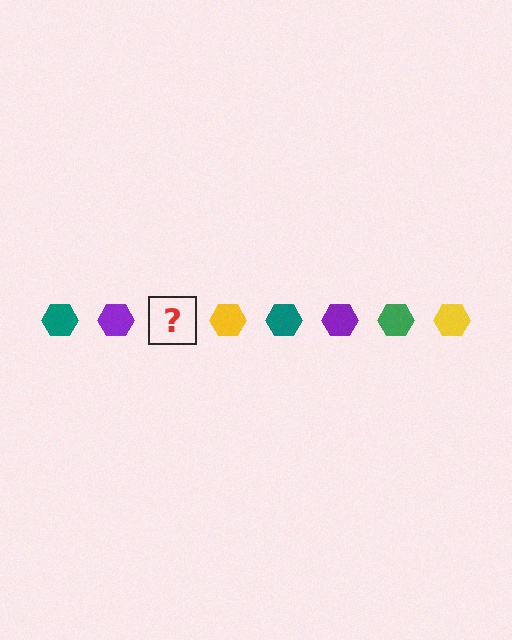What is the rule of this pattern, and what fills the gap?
The rule is that the pattern cycles through teal, purple, green, yellow hexagons. The gap should be filled with a green hexagon.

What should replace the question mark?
The question mark should be replaced with a green hexagon.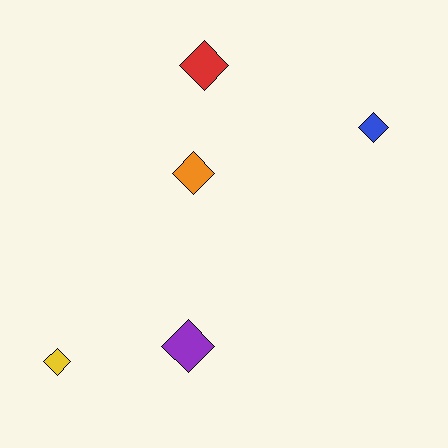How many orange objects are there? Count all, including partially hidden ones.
There is 1 orange object.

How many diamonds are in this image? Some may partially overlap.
There are 5 diamonds.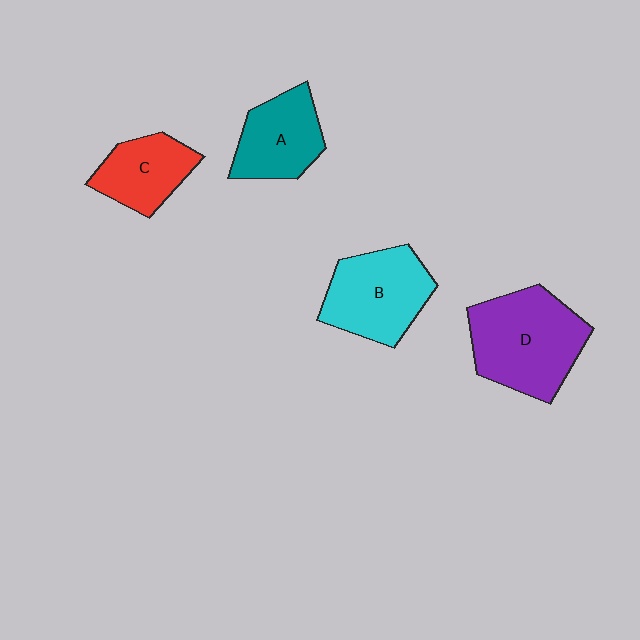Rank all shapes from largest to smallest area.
From largest to smallest: D (purple), B (cyan), A (teal), C (red).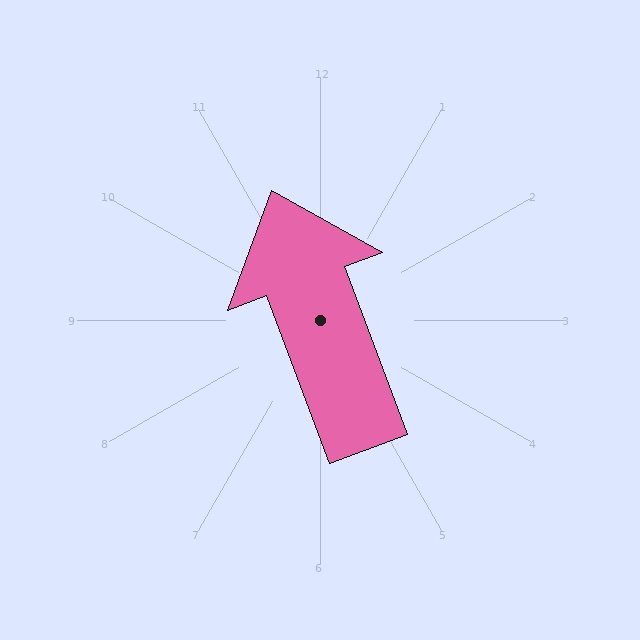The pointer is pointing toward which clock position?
Roughly 11 o'clock.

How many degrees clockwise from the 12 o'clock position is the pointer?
Approximately 339 degrees.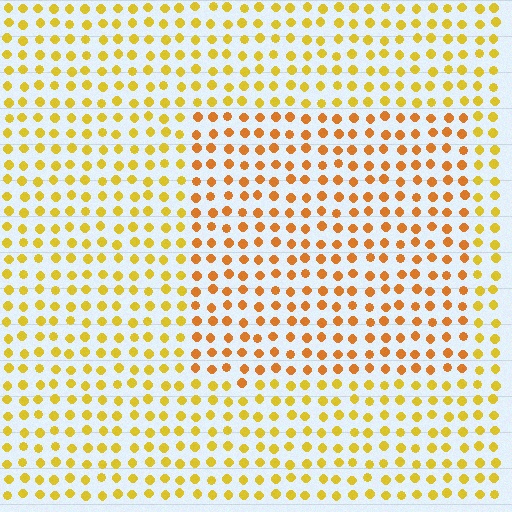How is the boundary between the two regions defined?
The boundary is defined purely by a slight shift in hue (about 25 degrees). Spacing, size, and orientation are identical on both sides.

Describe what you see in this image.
The image is filled with small yellow elements in a uniform arrangement. A rectangle-shaped region is visible where the elements are tinted to a slightly different hue, forming a subtle color boundary.